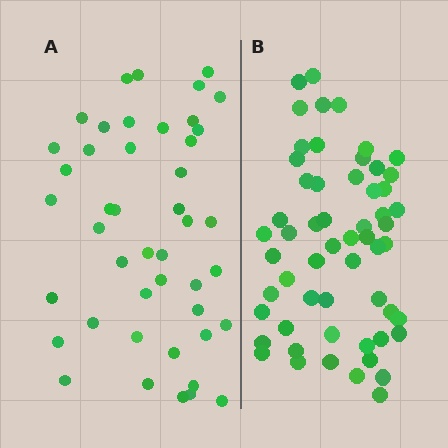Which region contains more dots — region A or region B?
Region B (the right region) has more dots.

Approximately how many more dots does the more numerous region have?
Region B has roughly 12 or so more dots than region A.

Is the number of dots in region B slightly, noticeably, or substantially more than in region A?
Region B has noticeably more, but not dramatically so. The ratio is roughly 1.3 to 1.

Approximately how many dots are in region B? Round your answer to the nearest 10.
About 60 dots. (The exact count is 57, which rounds to 60.)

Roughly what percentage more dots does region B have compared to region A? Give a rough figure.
About 25% more.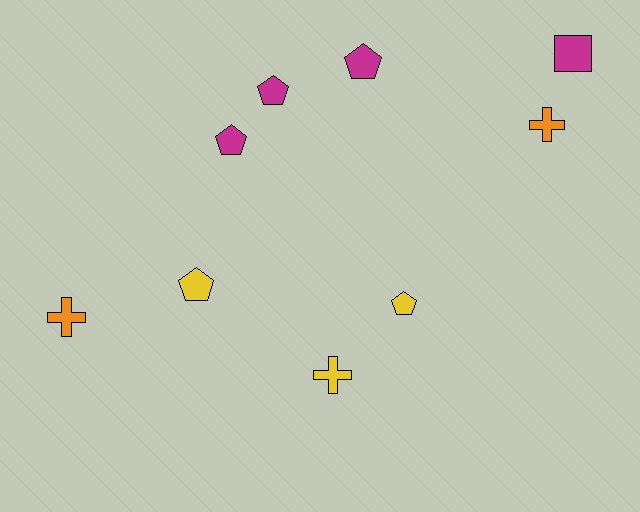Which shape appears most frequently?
Pentagon, with 5 objects.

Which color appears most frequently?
Magenta, with 4 objects.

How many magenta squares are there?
There is 1 magenta square.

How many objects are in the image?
There are 9 objects.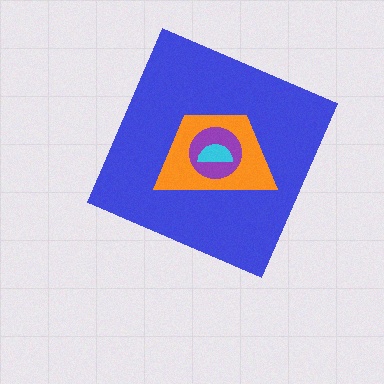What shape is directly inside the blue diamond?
The orange trapezoid.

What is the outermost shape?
The blue diamond.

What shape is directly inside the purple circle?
The cyan semicircle.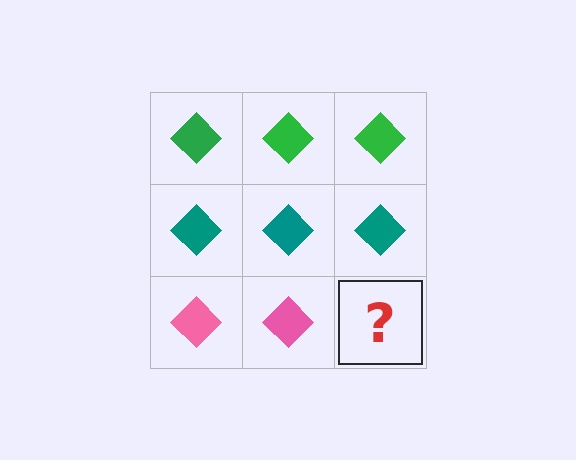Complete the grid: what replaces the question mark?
The question mark should be replaced with a pink diamond.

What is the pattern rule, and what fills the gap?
The rule is that each row has a consistent color. The gap should be filled with a pink diamond.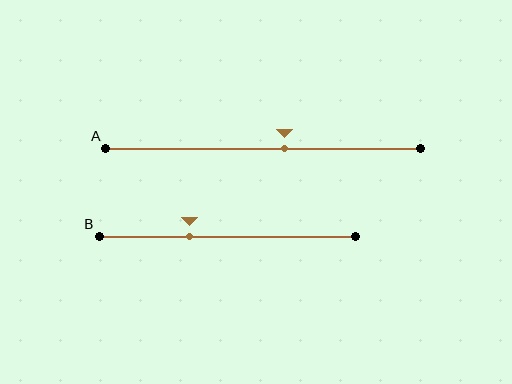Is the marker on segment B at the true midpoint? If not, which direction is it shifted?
No, the marker on segment B is shifted to the left by about 15% of the segment length.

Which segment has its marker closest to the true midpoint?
Segment A has its marker closest to the true midpoint.